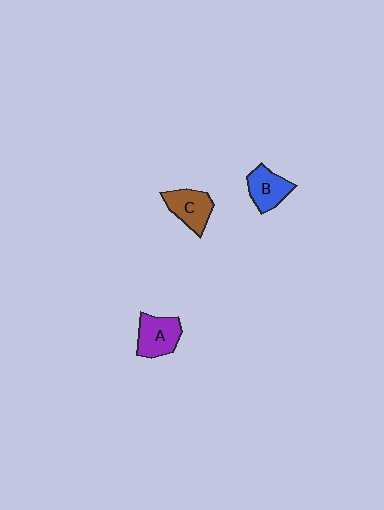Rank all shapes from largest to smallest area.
From largest to smallest: A (purple), C (brown), B (blue).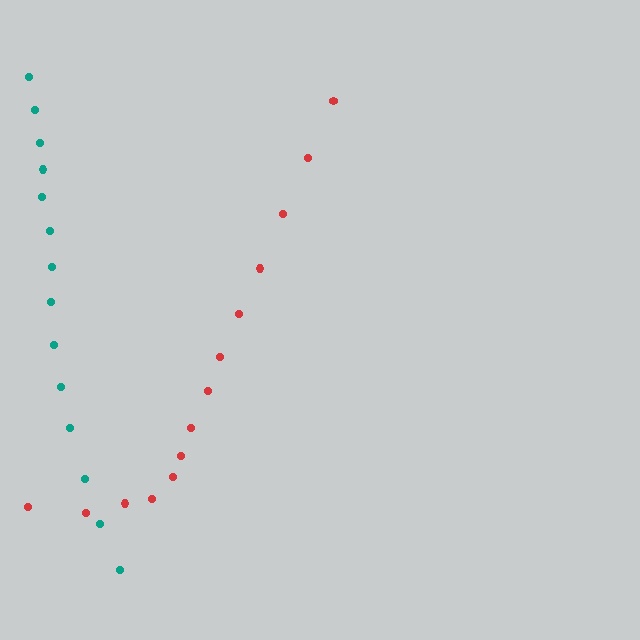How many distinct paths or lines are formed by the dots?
There are 2 distinct paths.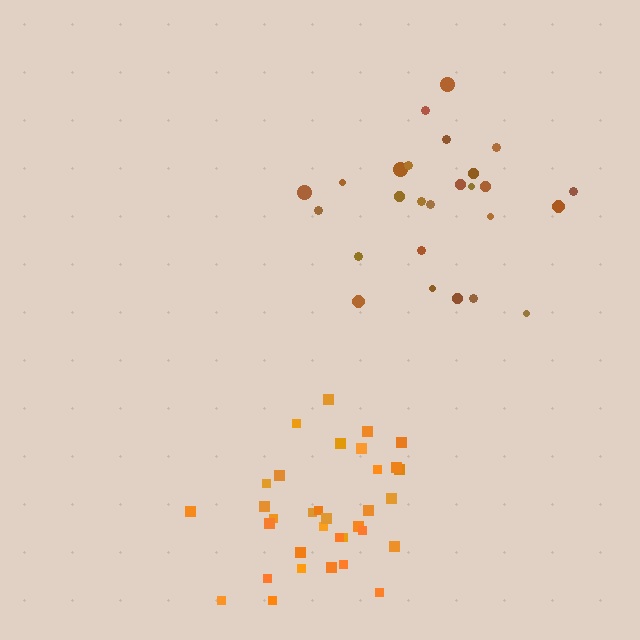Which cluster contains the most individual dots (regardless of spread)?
Orange (34).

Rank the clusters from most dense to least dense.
orange, brown.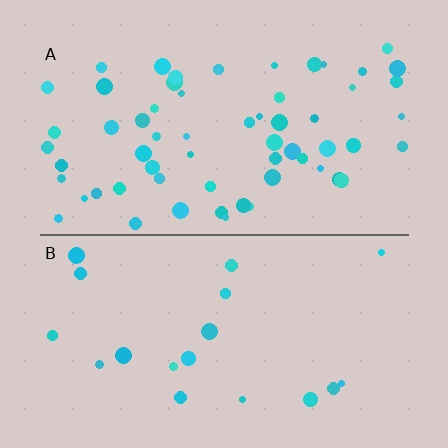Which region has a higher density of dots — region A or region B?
A (the top).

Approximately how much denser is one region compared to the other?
Approximately 3.2× — region A over region B.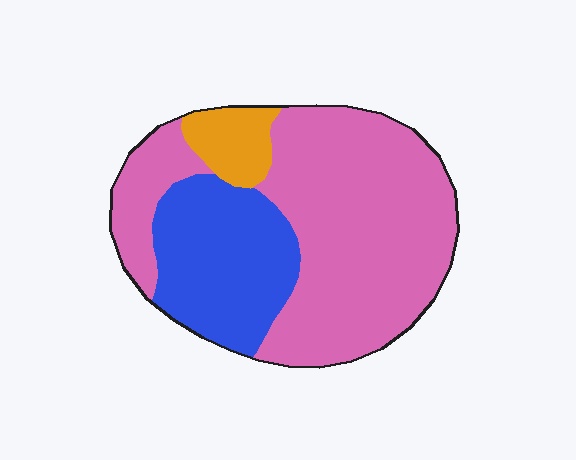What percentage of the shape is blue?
Blue takes up about one quarter (1/4) of the shape.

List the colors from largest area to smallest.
From largest to smallest: pink, blue, orange.